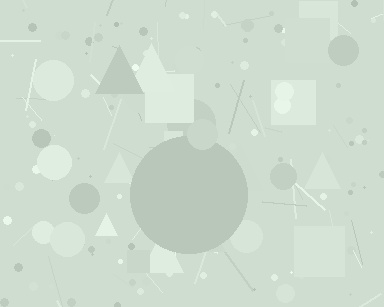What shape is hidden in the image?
A circle is hidden in the image.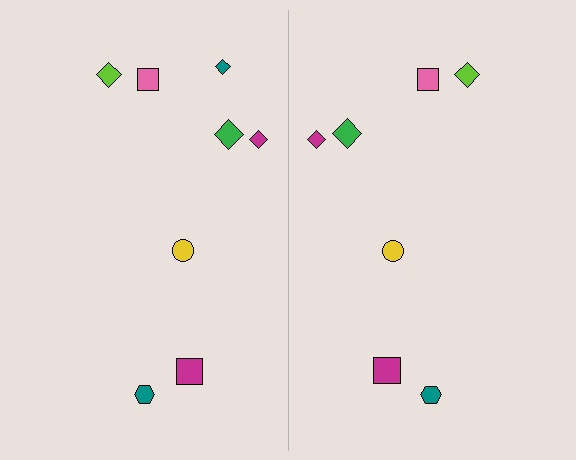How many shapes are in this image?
There are 15 shapes in this image.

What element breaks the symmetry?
A teal diamond is missing from the right side.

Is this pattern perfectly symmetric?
No, the pattern is not perfectly symmetric. A teal diamond is missing from the right side.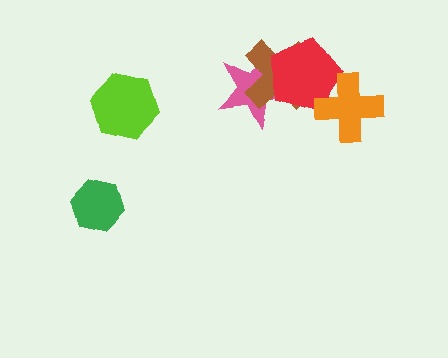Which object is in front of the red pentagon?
The orange cross is in front of the red pentagon.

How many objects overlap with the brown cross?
2 objects overlap with the brown cross.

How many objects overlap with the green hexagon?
0 objects overlap with the green hexagon.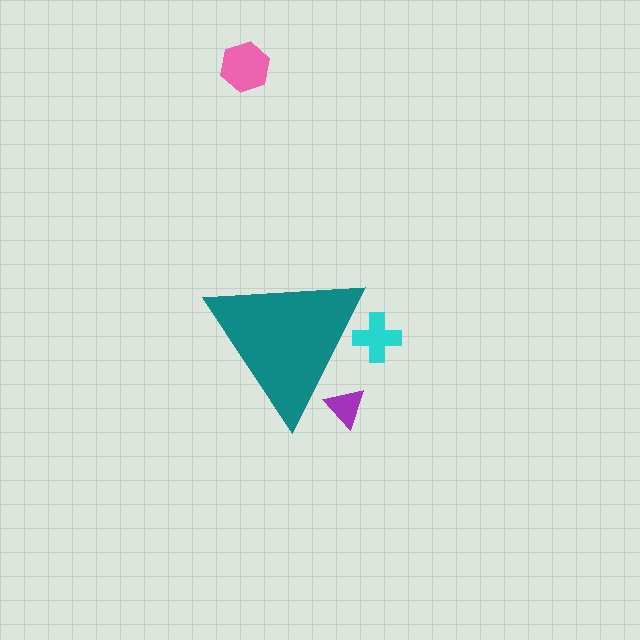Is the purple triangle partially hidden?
Yes, the purple triangle is partially hidden behind the teal triangle.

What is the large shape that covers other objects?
A teal triangle.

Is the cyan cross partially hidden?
Yes, the cyan cross is partially hidden behind the teal triangle.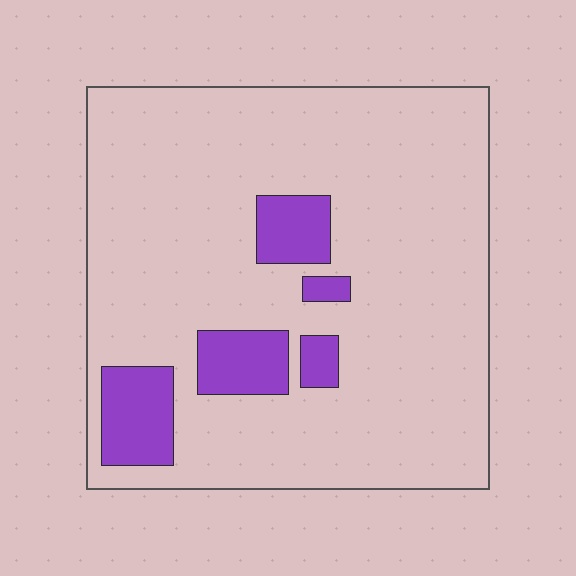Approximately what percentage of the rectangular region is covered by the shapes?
Approximately 15%.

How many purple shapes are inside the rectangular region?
5.